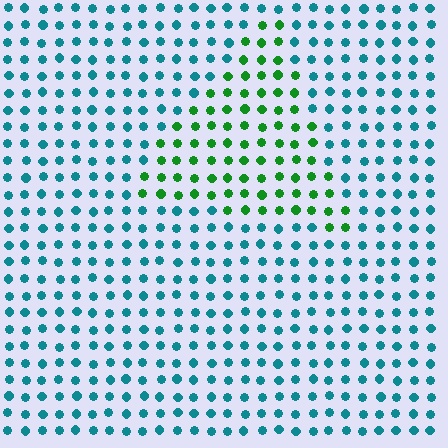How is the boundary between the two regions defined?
The boundary is defined purely by a slight shift in hue (about 57 degrees). Spacing, size, and orientation are identical on both sides.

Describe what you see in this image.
The image is filled with small teal elements in a uniform arrangement. A triangle-shaped region is visible where the elements are tinted to a slightly different hue, forming a subtle color boundary.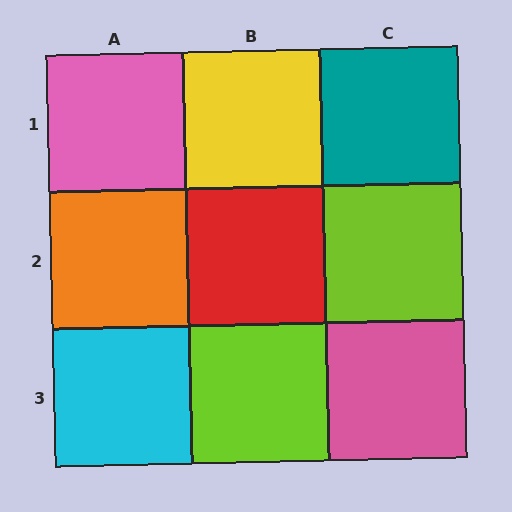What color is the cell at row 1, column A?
Pink.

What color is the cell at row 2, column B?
Red.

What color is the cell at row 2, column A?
Orange.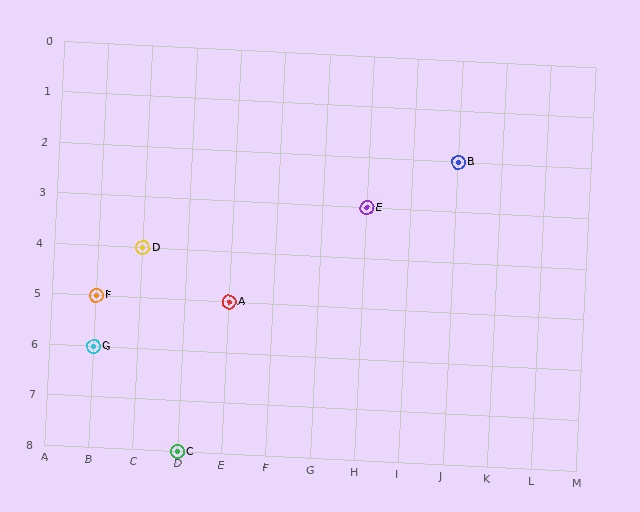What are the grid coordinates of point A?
Point A is at grid coordinates (E, 5).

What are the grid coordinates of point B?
Point B is at grid coordinates (J, 2).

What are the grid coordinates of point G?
Point G is at grid coordinates (B, 6).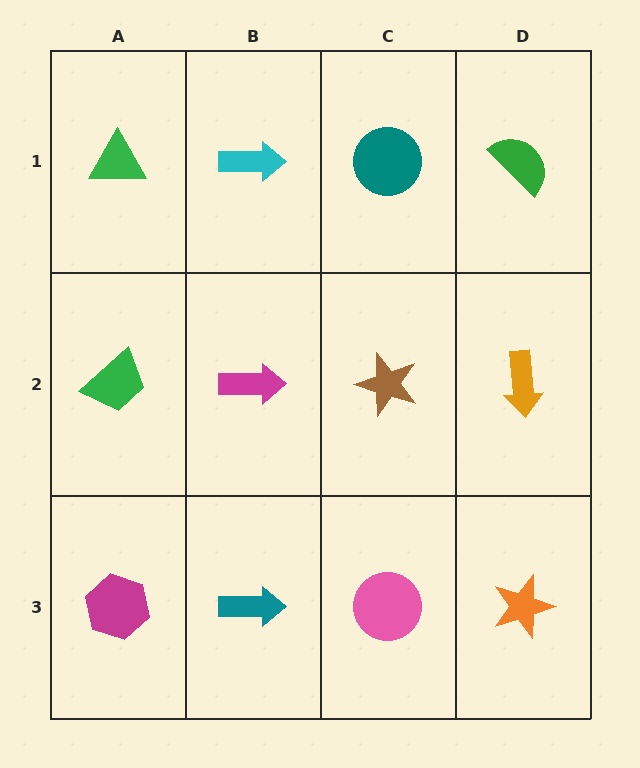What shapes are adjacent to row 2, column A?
A green triangle (row 1, column A), a magenta hexagon (row 3, column A), a magenta arrow (row 2, column B).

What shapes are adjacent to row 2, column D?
A green semicircle (row 1, column D), an orange star (row 3, column D), a brown star (row 2, column C).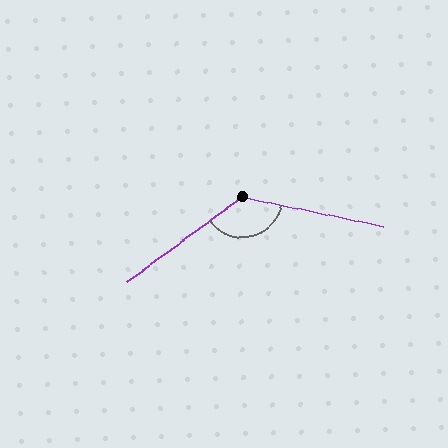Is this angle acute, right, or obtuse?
It is obtuse.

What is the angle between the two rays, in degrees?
Approximately 132 degrees.